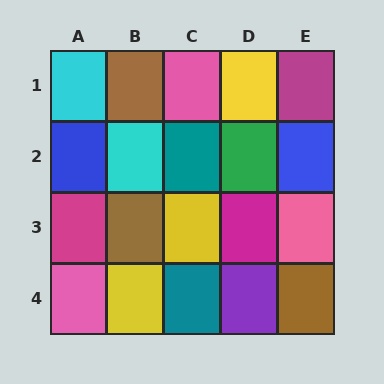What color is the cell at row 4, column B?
Yellow.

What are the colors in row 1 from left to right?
Cyan, brown, pink, yellow, magenta.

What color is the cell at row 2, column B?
Cyan.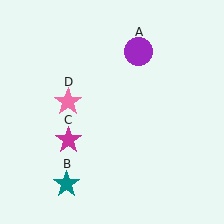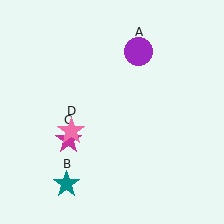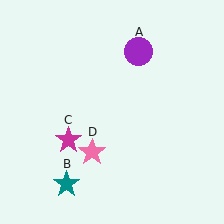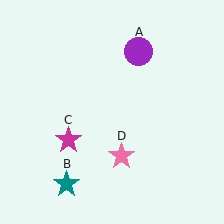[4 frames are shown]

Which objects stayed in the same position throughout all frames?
Purple circle (object A) and teal star (object B) and magenta star (object C) remained stationary.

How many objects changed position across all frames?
1 object changed position: pink star (object D).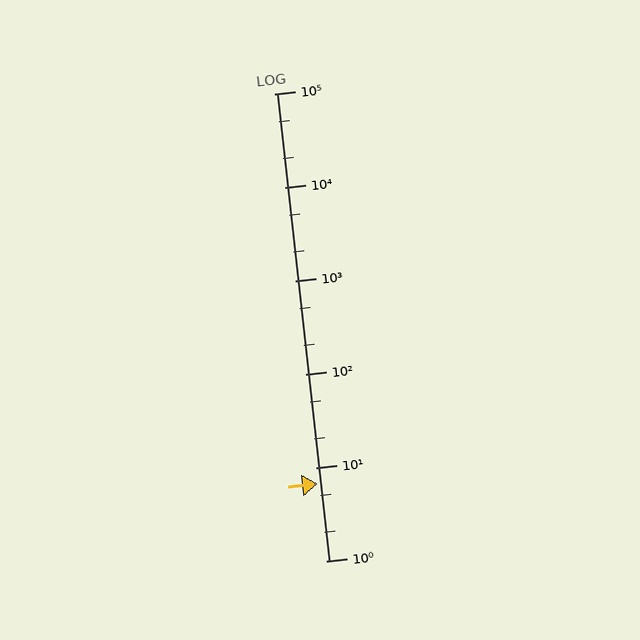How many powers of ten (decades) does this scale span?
The scale spans 5 decades, from 1 to 100000.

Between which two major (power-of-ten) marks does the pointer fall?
The pointer is between 1 and 10.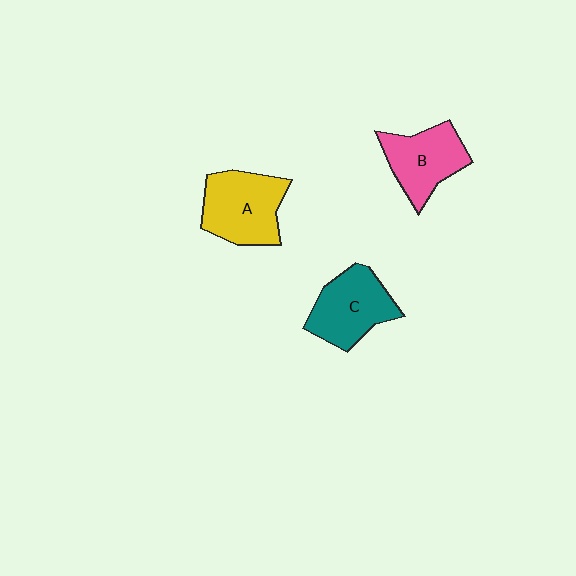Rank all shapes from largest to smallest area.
From largest to smallest: A (yellow), C (teal), B (pink).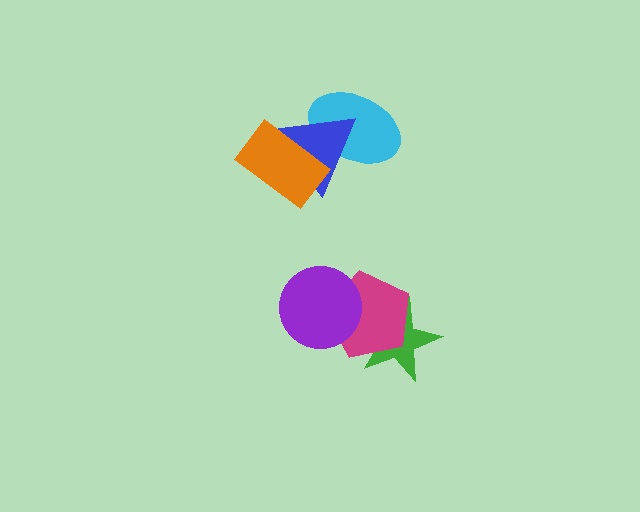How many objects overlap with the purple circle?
1 object overlaps with the purple circle.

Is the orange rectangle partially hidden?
No, no other shape covers it.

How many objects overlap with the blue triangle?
2 objects overlap with the blue triangle.